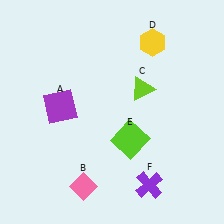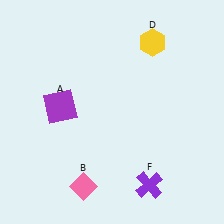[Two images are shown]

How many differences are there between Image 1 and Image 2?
There are 2 differences between the two images.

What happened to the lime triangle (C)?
The lime triangle (C) was removed in Image 2. It was in the top-right area of Image 1.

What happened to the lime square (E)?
The lime square (E) was removed in Image 2. It was in the bottom-right area of Image 1.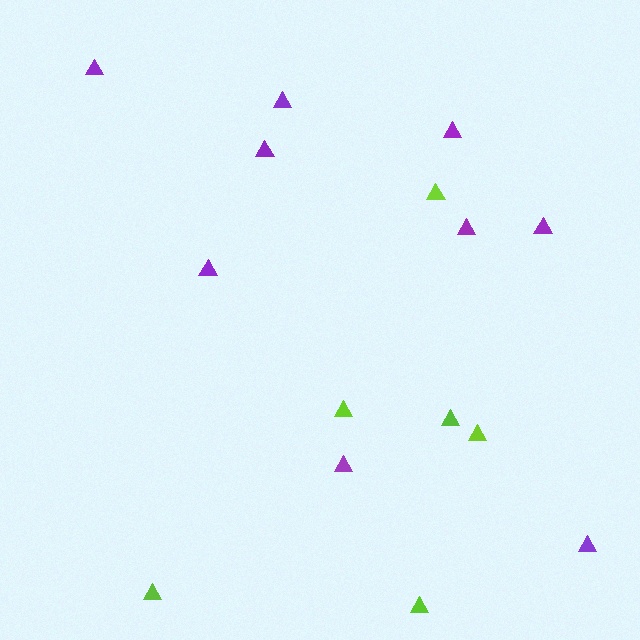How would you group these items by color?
There are 2 groups: one group of lime triangles (6) and one group of purple triangles (9).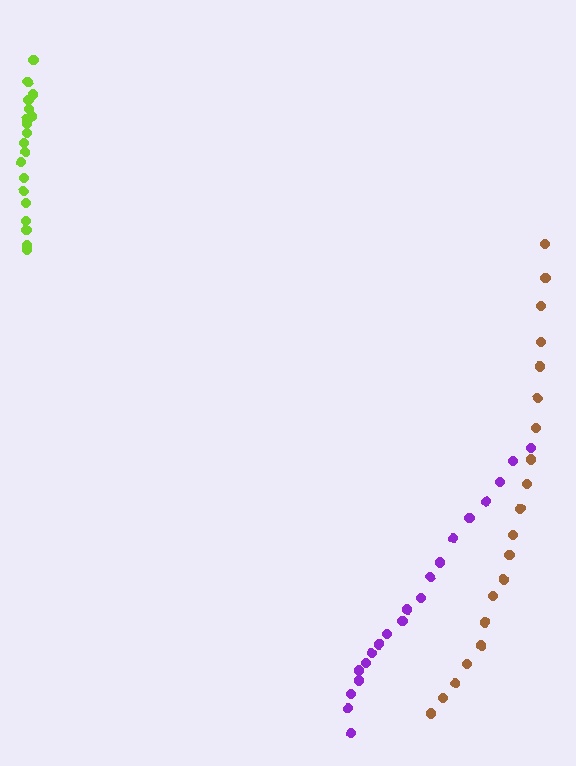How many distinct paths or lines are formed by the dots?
There are 3 distinct paths.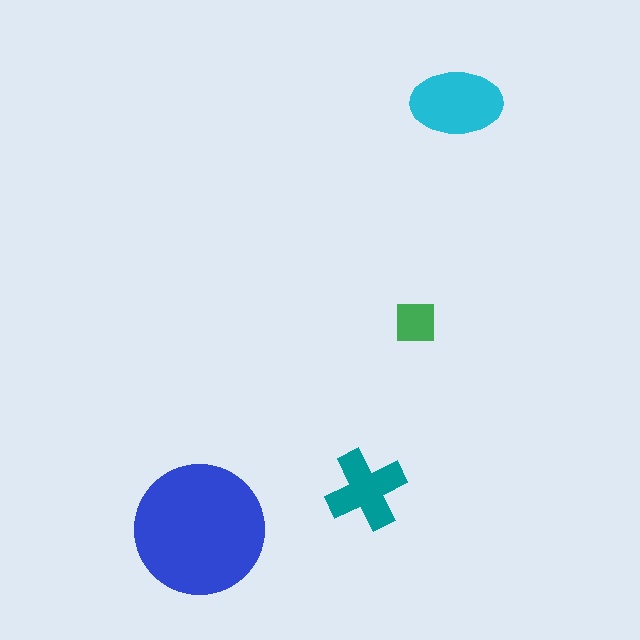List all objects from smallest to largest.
The green square, the teal cross, the cyan ellipse, the blue circle.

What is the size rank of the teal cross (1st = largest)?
3rd.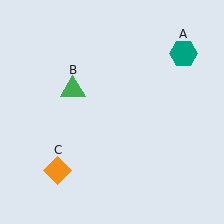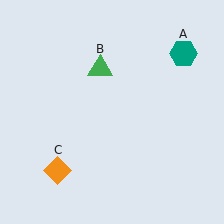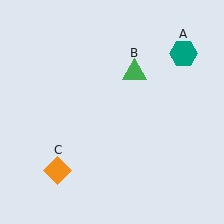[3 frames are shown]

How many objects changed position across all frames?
1 object changed position: green triangle (object B).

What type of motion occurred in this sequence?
The green triangle (object B) rotated clockwise around the center of the scene.